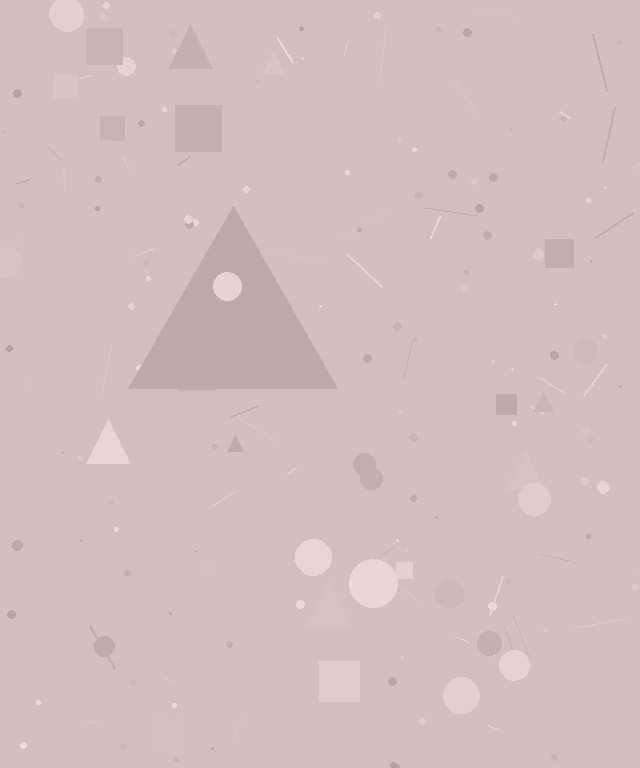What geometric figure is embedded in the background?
A triangle is embedded in the background.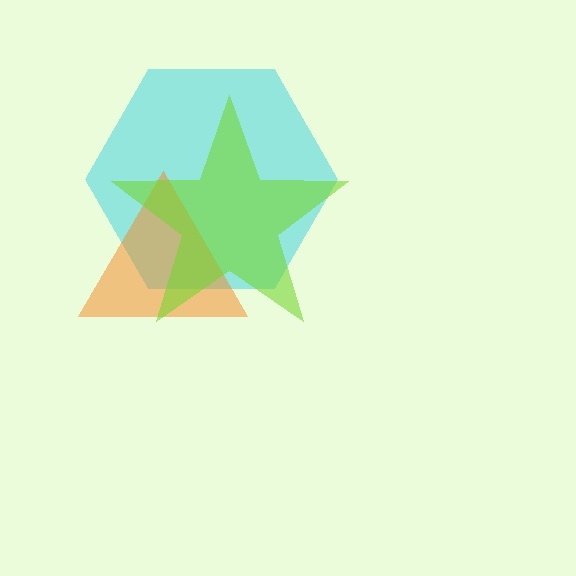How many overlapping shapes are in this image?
There are 3 overlapping shapes in the image.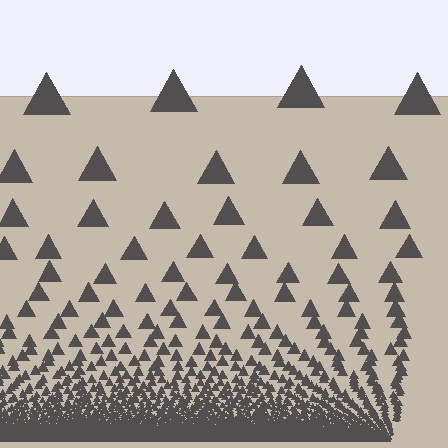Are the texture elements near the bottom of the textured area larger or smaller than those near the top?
Smaller. The gradient is inverted — elements near the bottom are smaller and denser.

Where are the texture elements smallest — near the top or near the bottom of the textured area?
Near the bottom.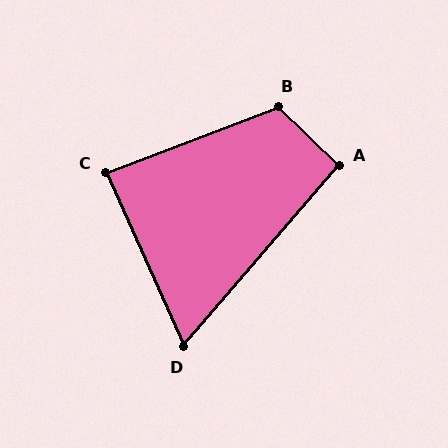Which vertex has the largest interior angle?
B, at approximately 115 degrees.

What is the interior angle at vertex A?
Approximately 93 degrees (approximately right).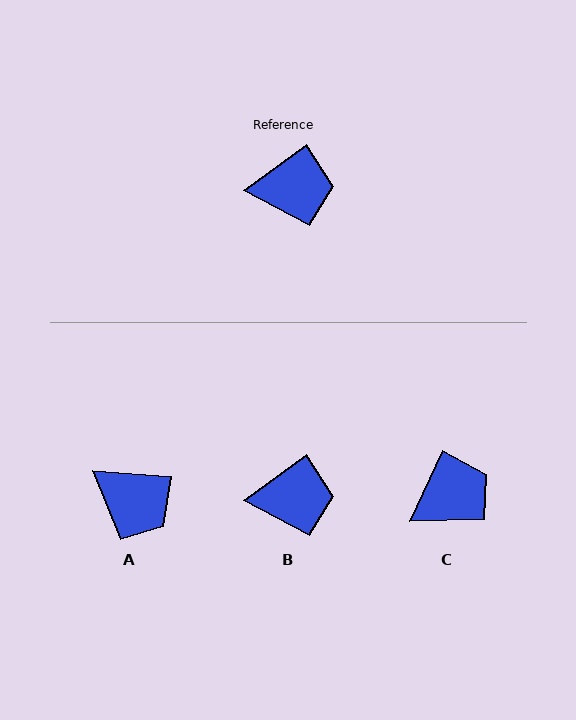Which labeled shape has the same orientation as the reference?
B.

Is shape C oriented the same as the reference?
No, it is off by about 29 degrees.